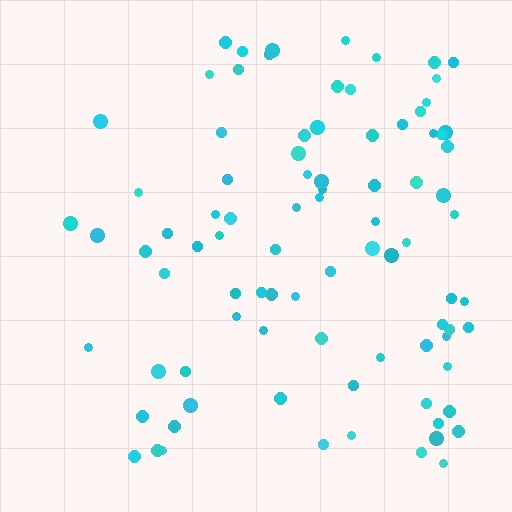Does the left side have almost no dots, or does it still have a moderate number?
Still a moderate number, just noticeably fewer than the right.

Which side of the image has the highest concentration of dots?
The right.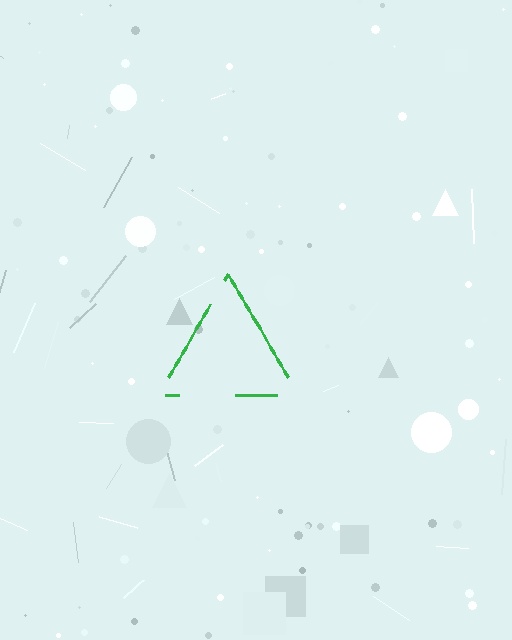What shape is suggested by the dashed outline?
The dashed outline suggests a triangle.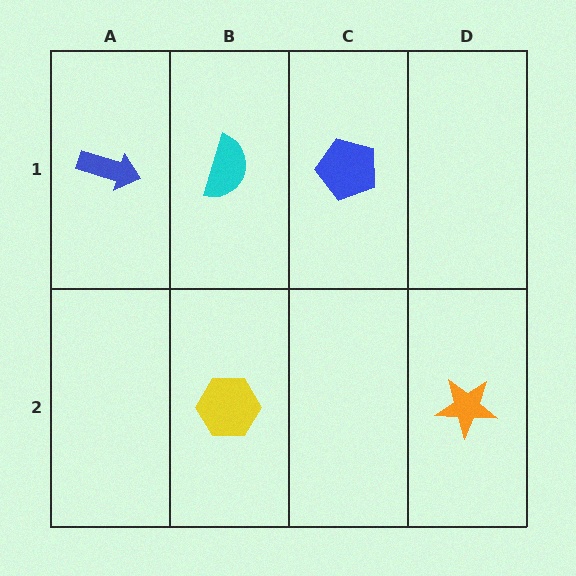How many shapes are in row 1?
3 shapes.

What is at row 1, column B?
A cyan semicircle.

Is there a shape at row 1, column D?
No, that cell is empty.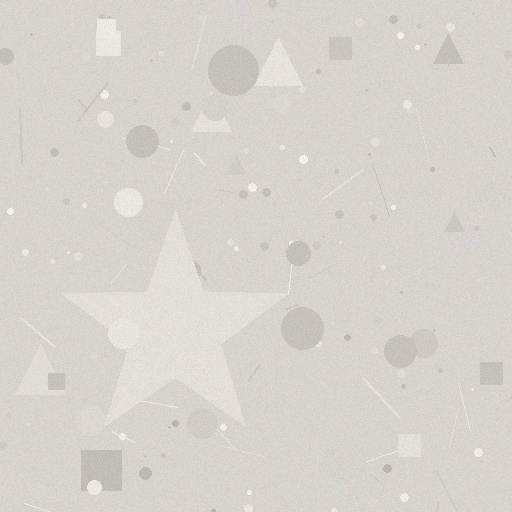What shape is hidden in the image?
A star is hidden in the image.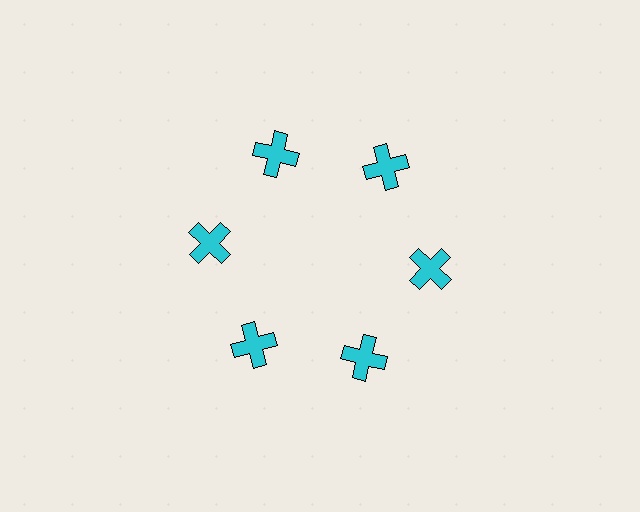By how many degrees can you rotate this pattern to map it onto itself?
The pattern maps onto itself every 60 degrees of rotation.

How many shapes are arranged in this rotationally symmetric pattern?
There are 6 shapes, arranged in 6 groups of 1.